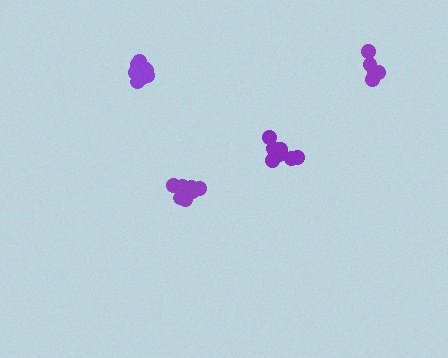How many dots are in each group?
Group 1: 8 dots, Group 2: 11 dots, Group 3: 6 dots, Group 4: 8 dots (33 total).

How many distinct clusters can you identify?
There are 4 distinct clusters.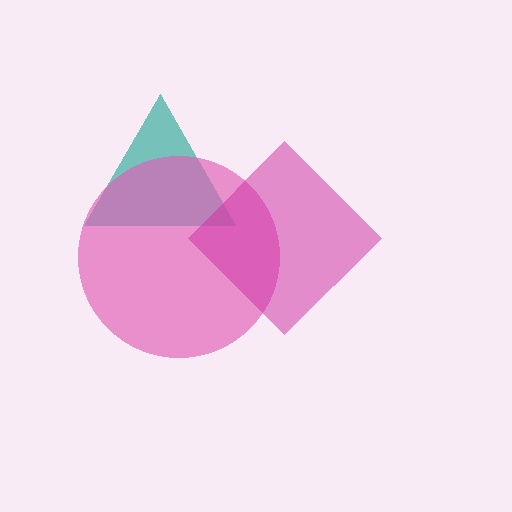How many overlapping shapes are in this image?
There are 3 overlapping shapes in the image.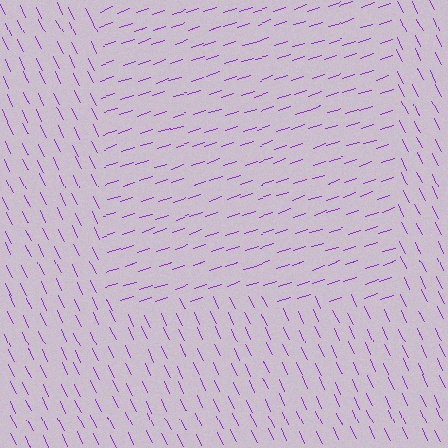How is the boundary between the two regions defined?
The boundary is defined purely by a change in line orientation (approximately 83 degrees difference). All lines are the same color and thickness.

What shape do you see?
I see a rectangle.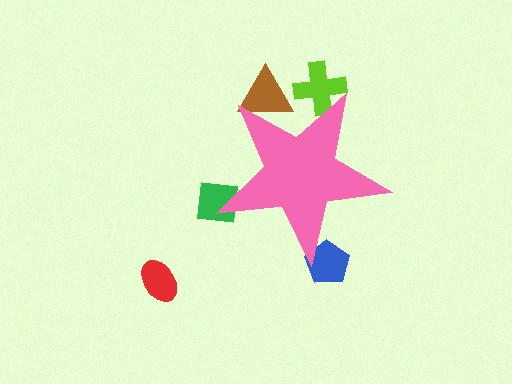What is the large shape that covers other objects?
A pink star.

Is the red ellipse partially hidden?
No, the red ellipse is fully visible.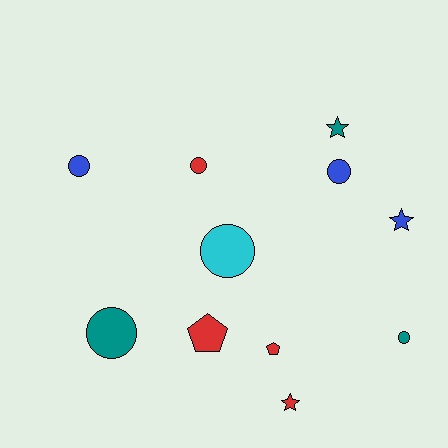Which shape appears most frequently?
Circle, with 6 objects.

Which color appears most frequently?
Red, with 4 objects.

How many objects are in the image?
There are 11 objects.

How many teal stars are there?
There is 1 teal star.